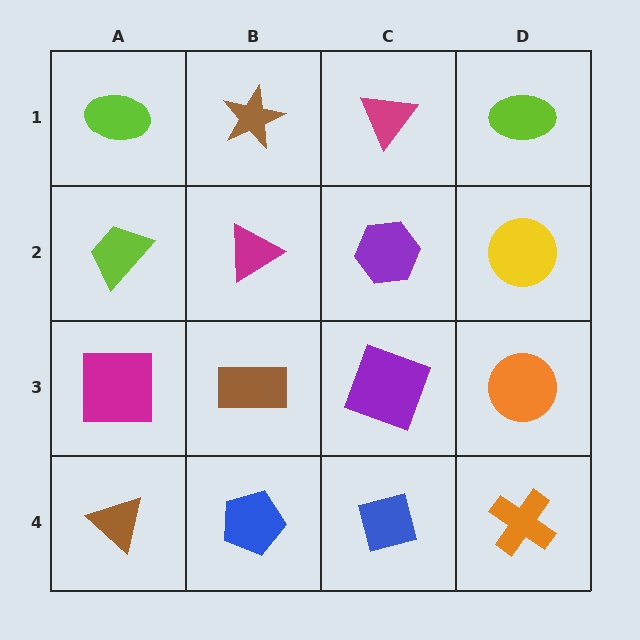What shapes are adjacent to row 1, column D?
A yellow circle (row 2, column D), a magenta triangle (row 1, column C).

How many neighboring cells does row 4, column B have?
3.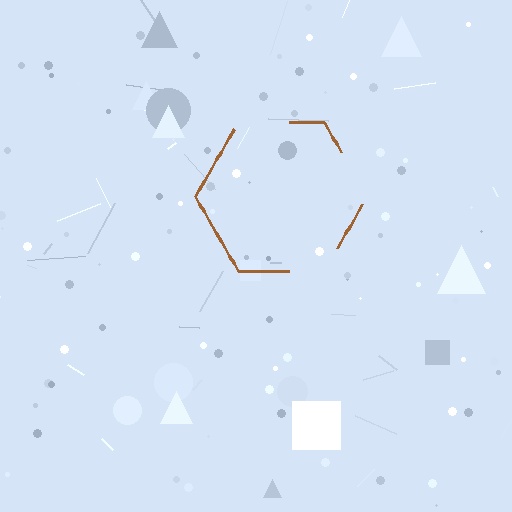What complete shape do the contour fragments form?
The contour fragments form a hexagon.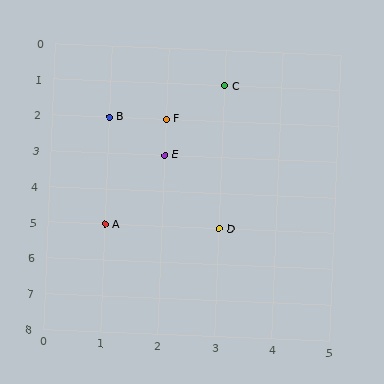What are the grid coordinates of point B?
Point B is at grid coordinates (1, 2).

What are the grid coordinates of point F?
Point F is at grid coordinates (2, 2).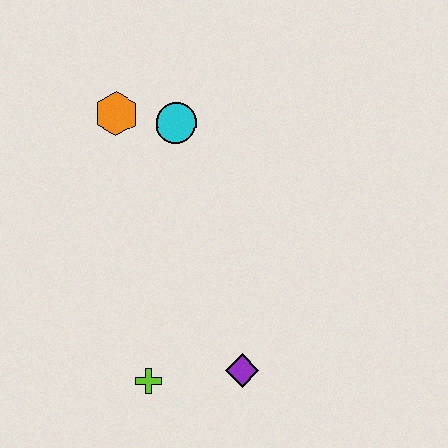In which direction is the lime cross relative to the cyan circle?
The lime cross is below the cyan circle.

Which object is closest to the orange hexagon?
The cyan circle is closest to the orange hexagon.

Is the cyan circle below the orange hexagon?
Yes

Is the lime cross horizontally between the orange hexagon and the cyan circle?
Yes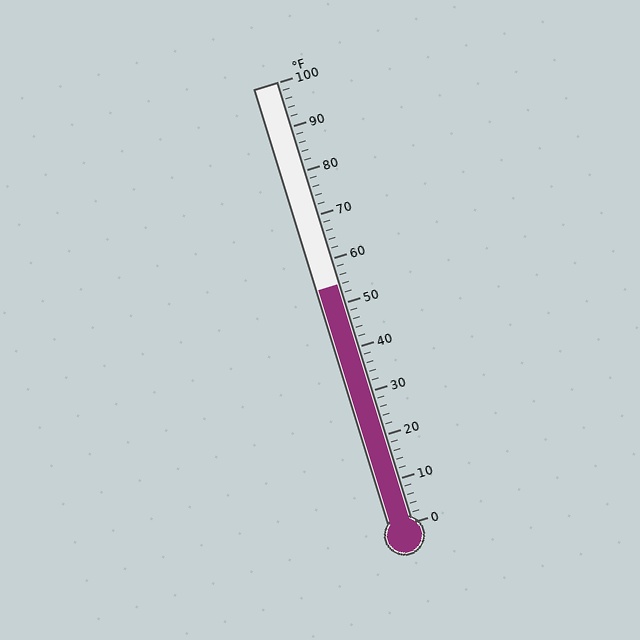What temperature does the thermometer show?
The thermometer shows approximately 54°F.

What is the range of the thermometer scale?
The thermometer scale ranges from 0°F to 100°F.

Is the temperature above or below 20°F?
The temperature is above 20°F.